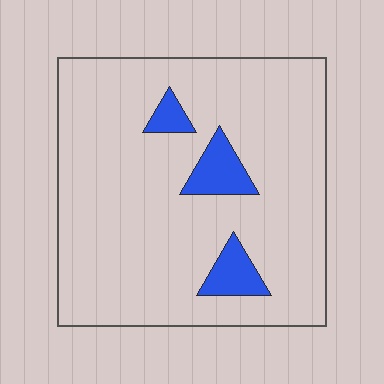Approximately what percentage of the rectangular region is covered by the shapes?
Approximately 10%.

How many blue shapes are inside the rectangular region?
3.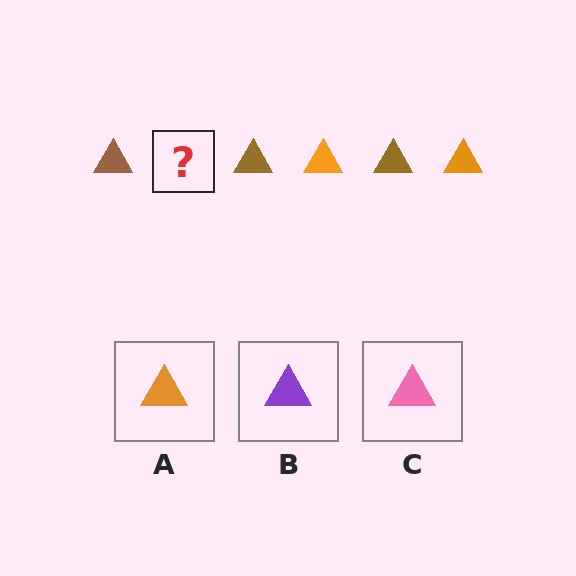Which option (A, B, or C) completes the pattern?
A.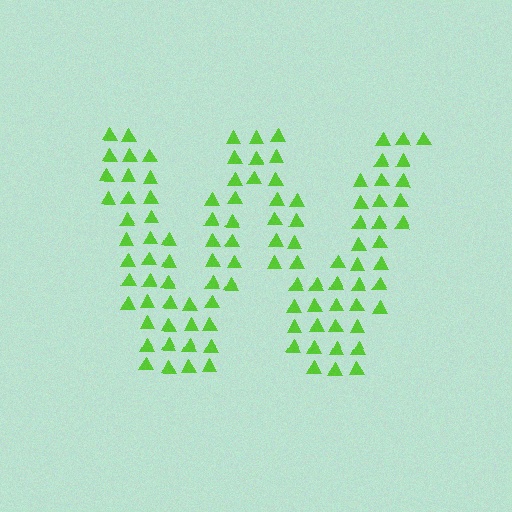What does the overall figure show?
The overall figure shows the letter W.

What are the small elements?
The small elements are triangles.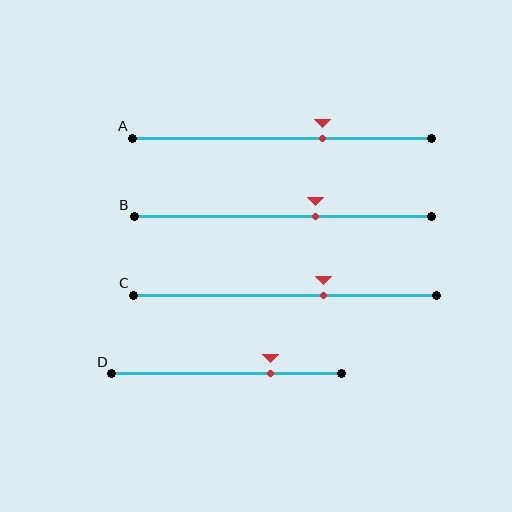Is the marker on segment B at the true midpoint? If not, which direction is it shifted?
No, the marker on segment B is shifted to the right by about 11% of the segment length.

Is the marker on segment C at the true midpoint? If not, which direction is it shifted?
No, the marker on segment C is shifted to the right by about 13% of the segment length.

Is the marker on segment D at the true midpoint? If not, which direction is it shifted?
No, the marker on segment D is shifted to the right by about 19% of the segment length.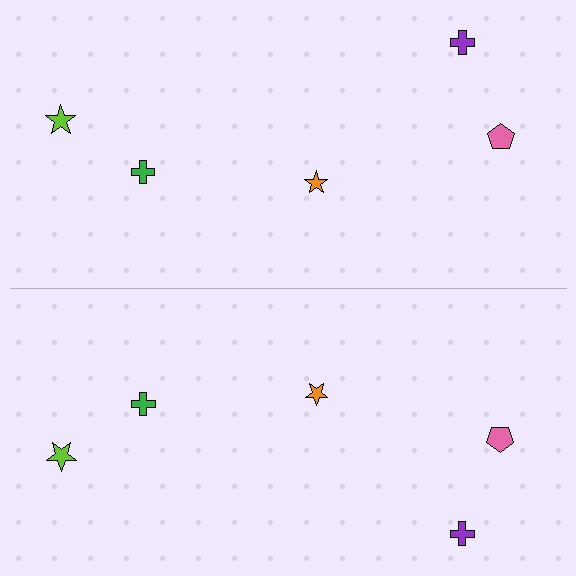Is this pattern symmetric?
Yes, this pattern has bilateral (reflection) symmetry.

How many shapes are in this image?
There are 10 shapes in this image.